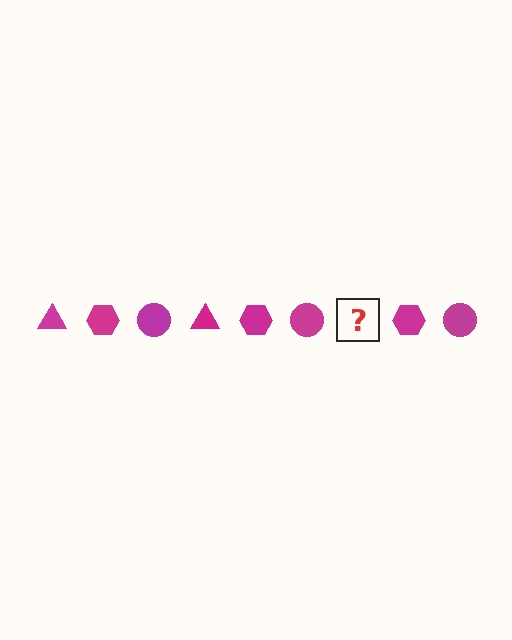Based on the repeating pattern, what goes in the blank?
The blank should be a magenta triangle.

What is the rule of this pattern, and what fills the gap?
The rule is that the pattern cycles through triangle, hexagon, circle shapes in magenta. The gap should be filled with a magenta triangle.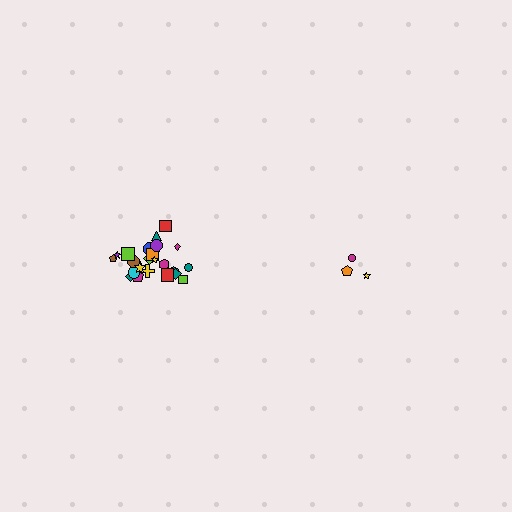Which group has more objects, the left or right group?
The left group.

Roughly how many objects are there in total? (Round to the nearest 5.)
Roughly 30 objects in total.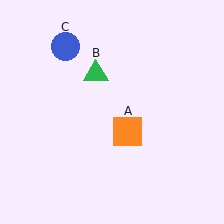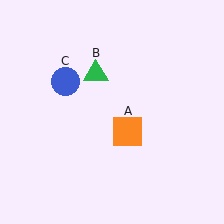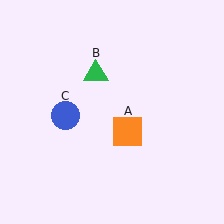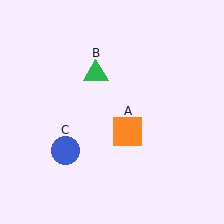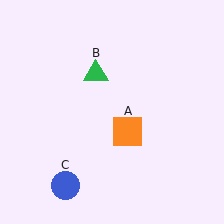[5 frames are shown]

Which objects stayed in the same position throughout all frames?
Orange square (object A) and green triangle (object B) remained stationary.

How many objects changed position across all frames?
1 object changed position: blue circle (object C).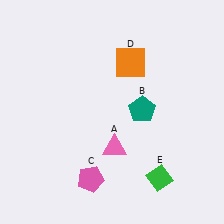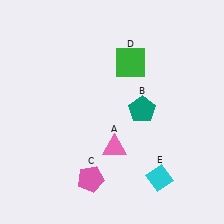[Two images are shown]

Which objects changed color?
D changed from orange to green. E changed from green to cyan.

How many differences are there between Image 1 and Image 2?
There are 2 differences between the two images.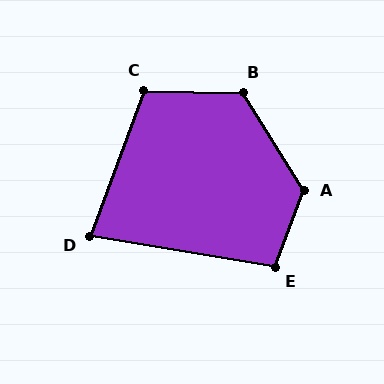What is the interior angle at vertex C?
Approximately 110 degrees (obtuse).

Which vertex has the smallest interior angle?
D, at approximately 79 degrees.